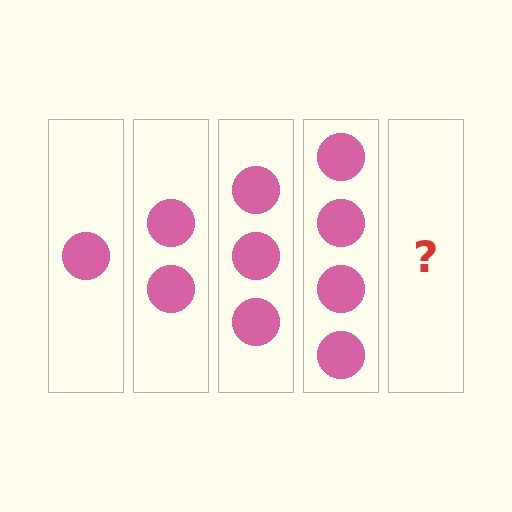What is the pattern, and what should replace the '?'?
The pattern is that each step adds one more circle. The '?' should be 5 circles.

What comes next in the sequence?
The next element should be 5 circles.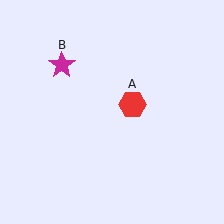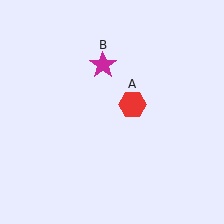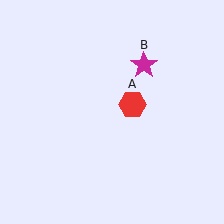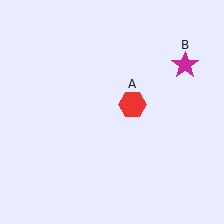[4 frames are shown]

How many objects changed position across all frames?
1 object changed position: magenta star (object B).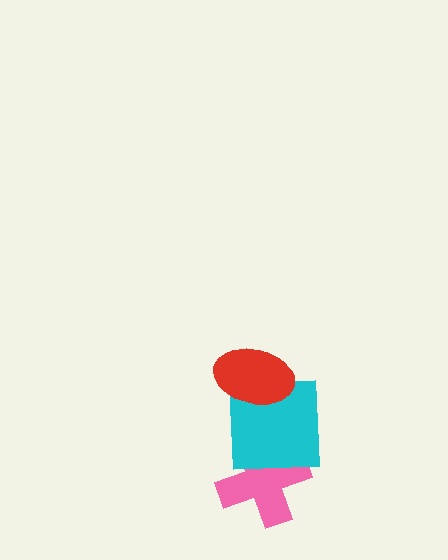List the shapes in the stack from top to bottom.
From top to bottom: the red ellipse, the cyan square, the pink cross.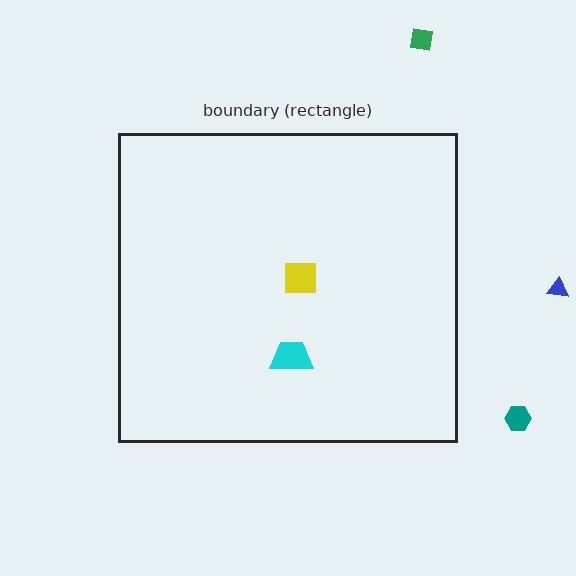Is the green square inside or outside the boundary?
Outside.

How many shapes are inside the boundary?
2 inside, 3 outside.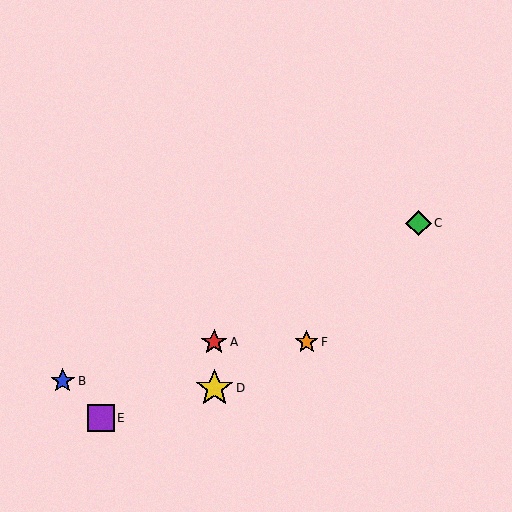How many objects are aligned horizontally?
2 objects (A, F) are aligned horizontally.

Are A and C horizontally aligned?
No, A is at y≈342 and C is at y≈223.